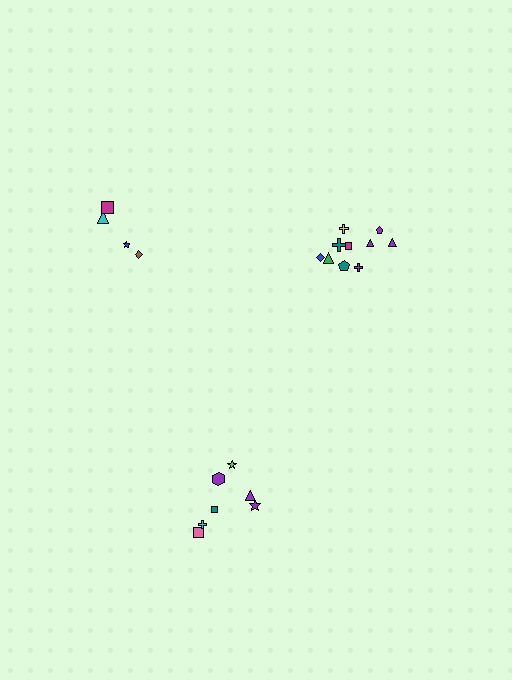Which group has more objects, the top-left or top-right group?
The top-right group.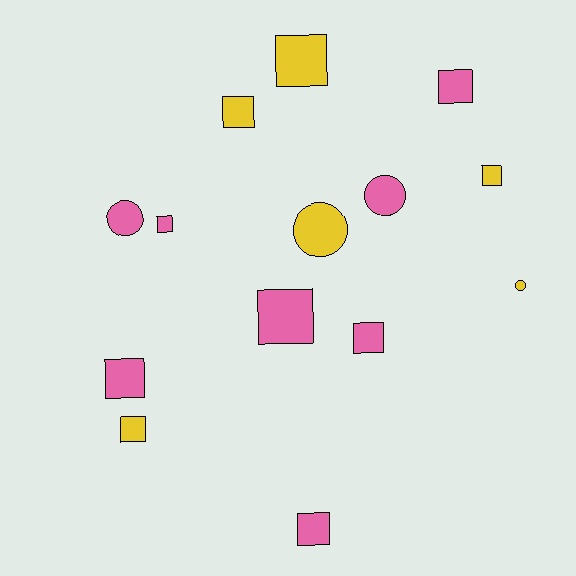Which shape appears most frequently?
Square, with 10 objects.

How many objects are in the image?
There are 14 objects.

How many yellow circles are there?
There are 2 yellow circles.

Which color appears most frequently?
Pink, with 8 objects.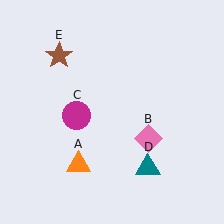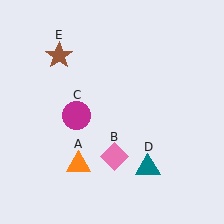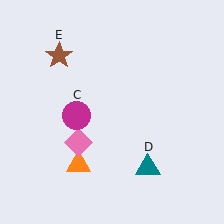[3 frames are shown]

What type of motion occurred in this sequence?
The pink diamond (object B) rotated clockwise around the center of the scene.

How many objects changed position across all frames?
1 object changed position: pink diamond (object B).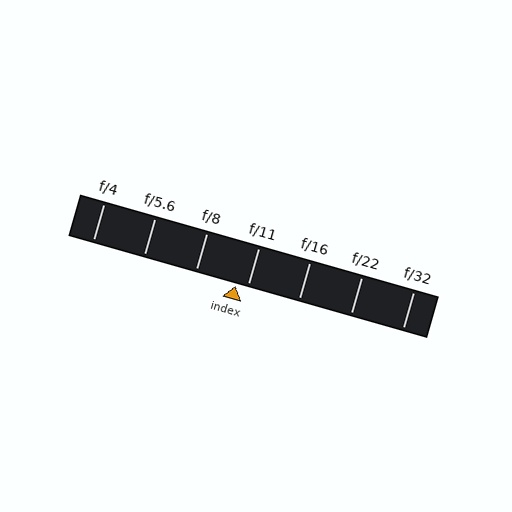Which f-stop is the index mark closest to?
The index mark is closest to f/11.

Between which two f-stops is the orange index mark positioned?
The index mark is between f/8 and f/11.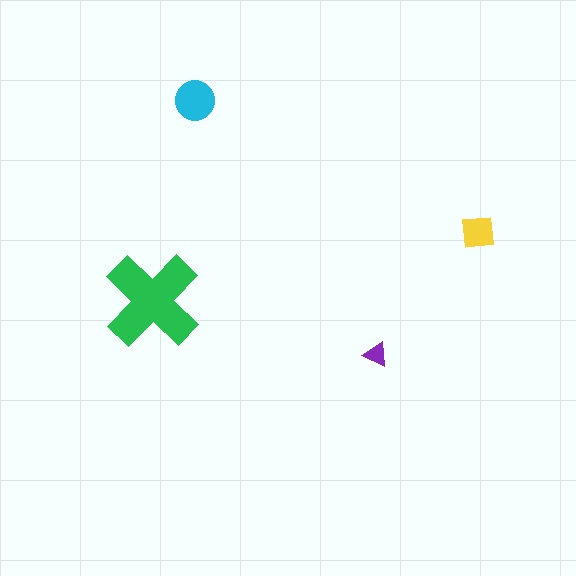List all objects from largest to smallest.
The green cross, the cyan circle, the yellow square, the purple triangle.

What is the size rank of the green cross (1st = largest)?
1st.